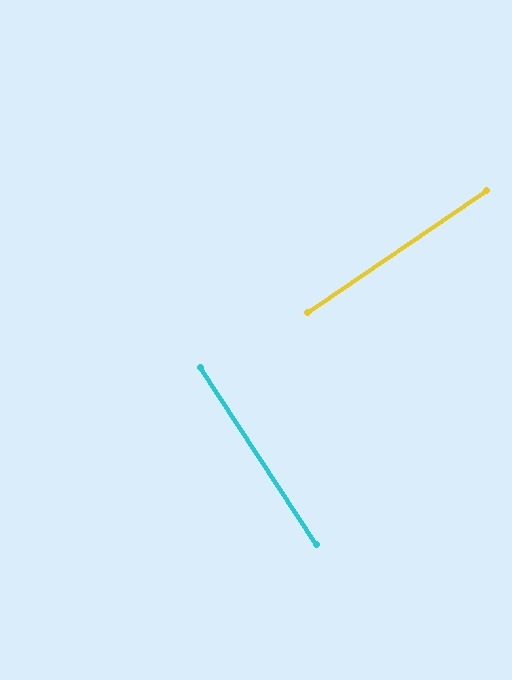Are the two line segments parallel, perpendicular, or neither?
Perpendicular — they meet at approximately 89°.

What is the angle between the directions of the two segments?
Approximately 89 degrees.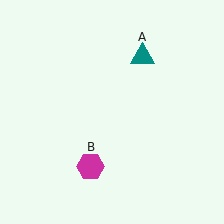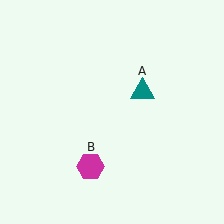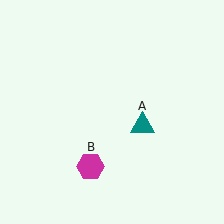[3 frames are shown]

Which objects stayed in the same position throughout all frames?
Magenta hexagon (object B) remained stationary.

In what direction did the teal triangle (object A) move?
The teal triangle (object A) moved down.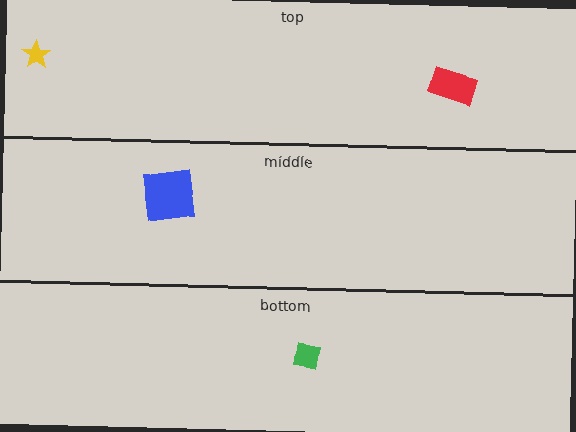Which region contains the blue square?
The middle region.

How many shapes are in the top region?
2.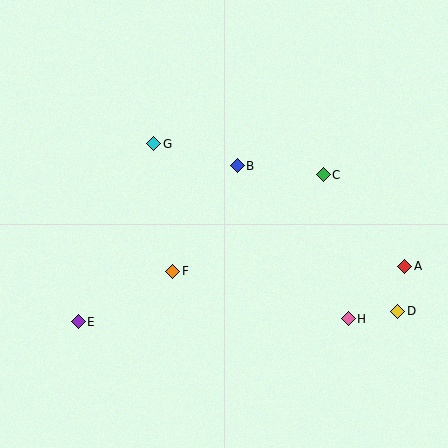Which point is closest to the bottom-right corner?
Point D is closest to the bottom-right corner.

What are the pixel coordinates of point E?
Point E is at (78, 322).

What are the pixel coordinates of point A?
Point A is at (405, 266).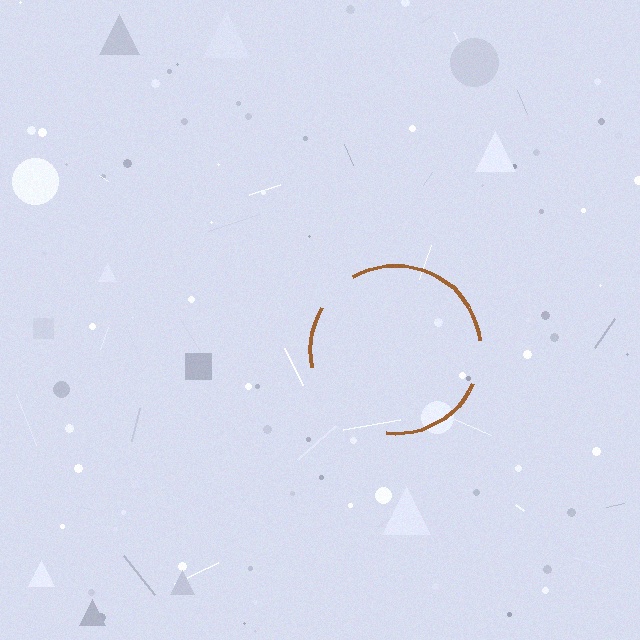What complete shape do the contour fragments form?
The contour fragments form a circle.